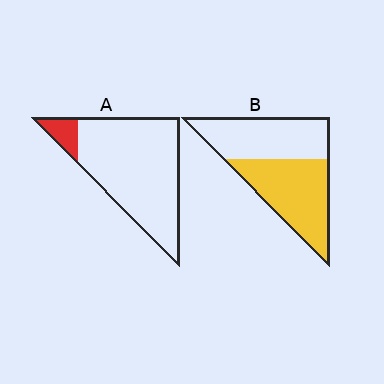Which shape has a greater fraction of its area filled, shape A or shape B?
Shape B.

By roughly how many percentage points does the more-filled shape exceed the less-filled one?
By roughly 40 percentage points (B over A).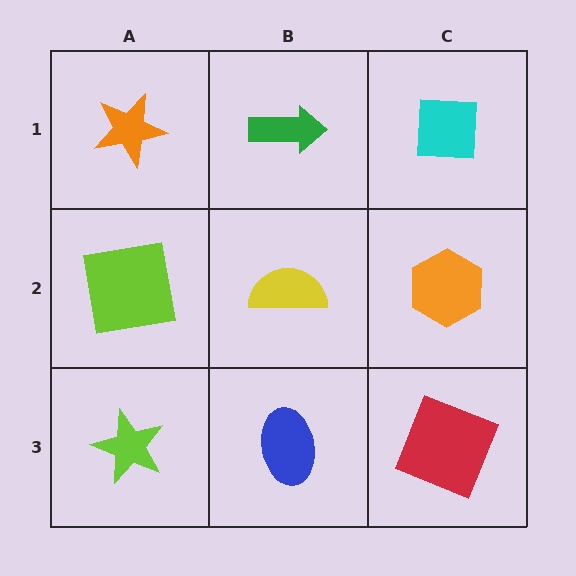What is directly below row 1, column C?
An orange hexagon.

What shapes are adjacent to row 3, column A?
A lime square (row 2, column A), a blue ellipse (row 3, column B).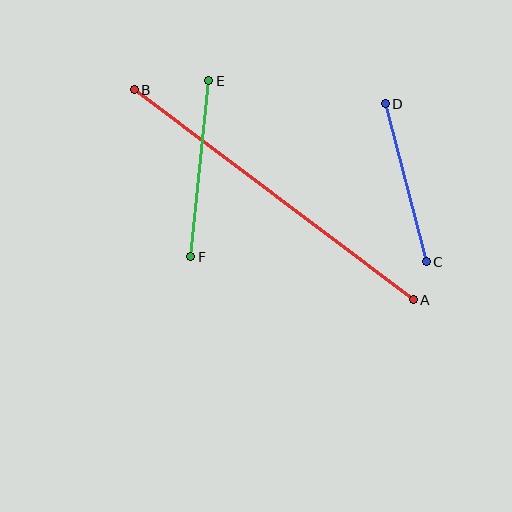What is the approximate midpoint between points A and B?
The midpoint is at approximately (274, 195) pixels.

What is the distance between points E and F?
The distance is approximately 177 pixels.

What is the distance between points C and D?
The distance is approximately 163 pixels.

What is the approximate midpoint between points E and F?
The midpoint is at approximately (200, 169) pixels.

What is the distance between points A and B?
The distance is approximately 349 pixels.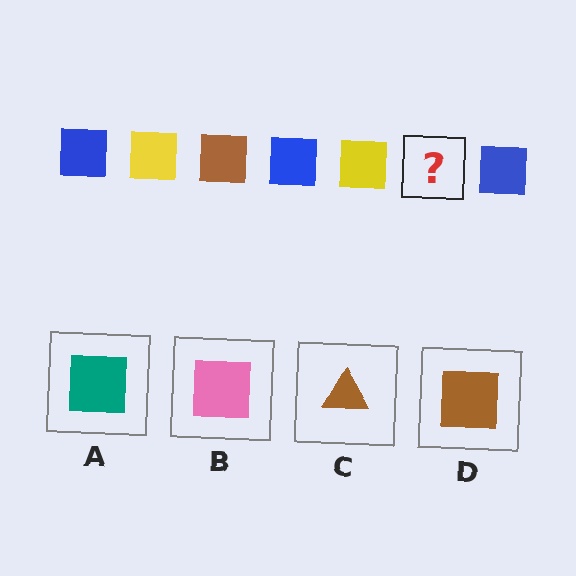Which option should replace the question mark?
Option D.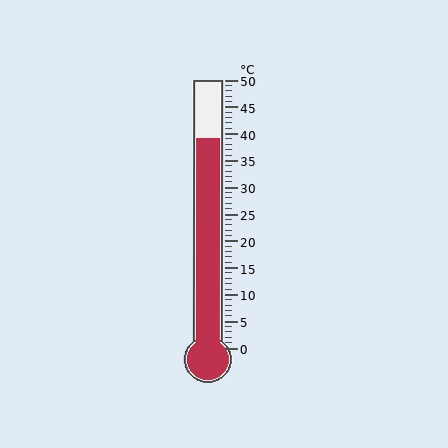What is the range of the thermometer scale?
The thermometer scale ranges from 0°C to 50°C.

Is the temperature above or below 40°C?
The temperature is below 40°C.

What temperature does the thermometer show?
The thermometer shows approximately 39°C.